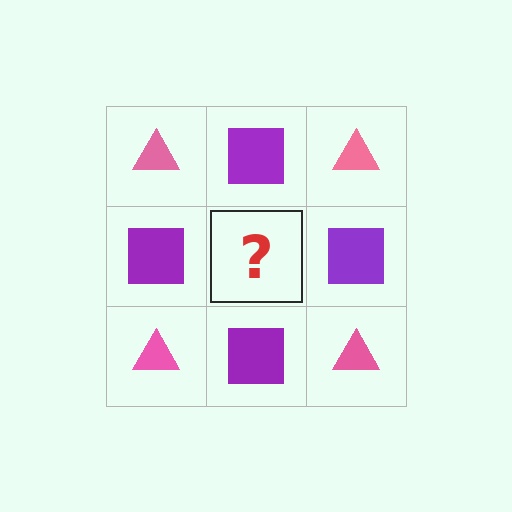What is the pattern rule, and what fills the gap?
The rule is that it alternates pink triangle and purple square in a checkerboard pattern. The gap should be filled with a pink triangle.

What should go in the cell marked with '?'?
The missing cell should contain a pink triangle.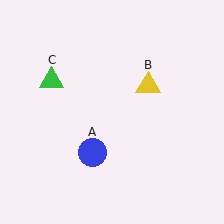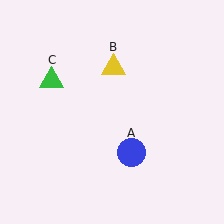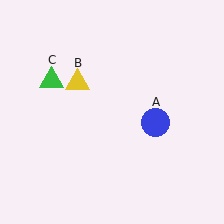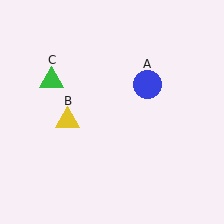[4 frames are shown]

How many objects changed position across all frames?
2 objects changed position: blue circle (object A), yellow triangle (object B).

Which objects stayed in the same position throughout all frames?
Green triangle (object C) remained stationary.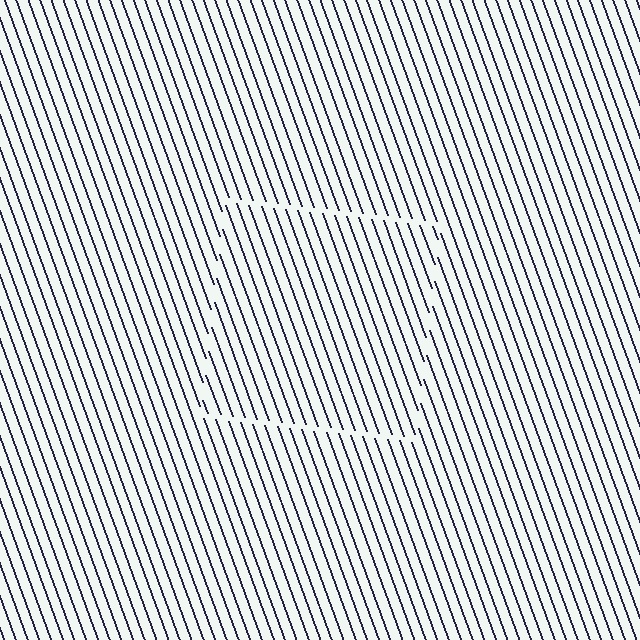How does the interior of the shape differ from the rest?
The interior of the shape contains the same grating, shifted by half a period — the contour is defined by the phase discontinuity where line-ends from the inner and outer gratings abut.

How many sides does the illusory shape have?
4 sides — the line-ends trace a square.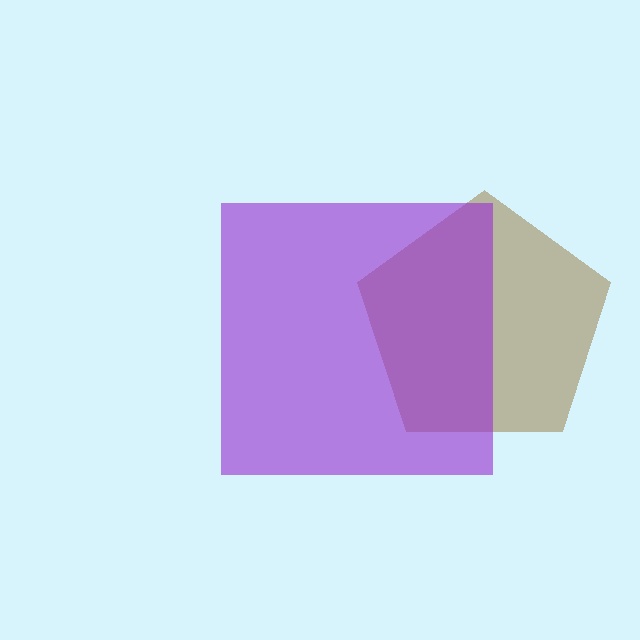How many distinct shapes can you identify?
There are 2 distinct shapes: a brown pentagon, a purple square.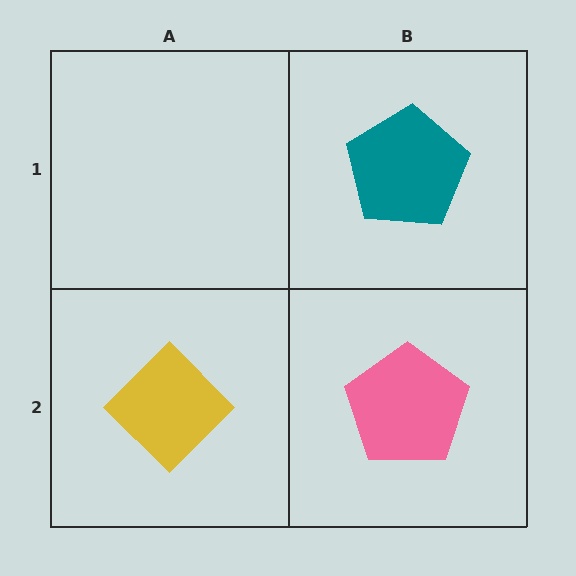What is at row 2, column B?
A pink pentagon.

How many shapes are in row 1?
1 shape.